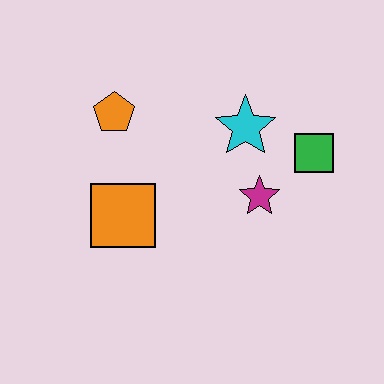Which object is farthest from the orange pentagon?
The green square is farthest from the orange pentagon.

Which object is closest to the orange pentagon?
The orange square is closest to the orange pentagon.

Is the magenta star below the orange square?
No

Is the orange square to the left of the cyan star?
Yes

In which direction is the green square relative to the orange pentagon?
The green square is to the right of the orange pentagon.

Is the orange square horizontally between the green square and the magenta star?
No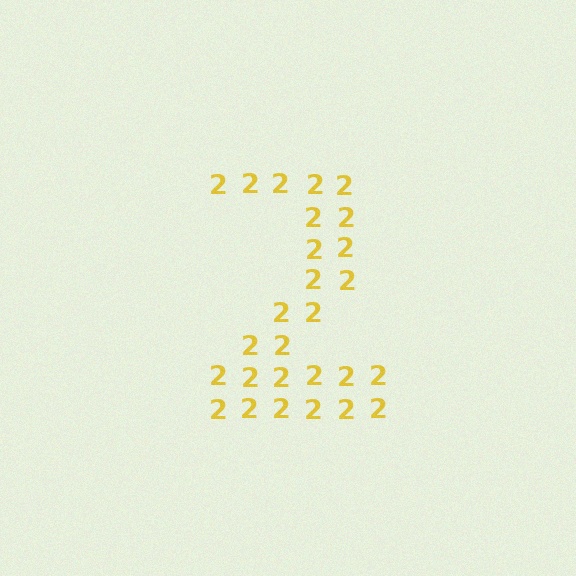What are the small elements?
The small elements are digit 2's.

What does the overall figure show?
The overall figure shows the digit 2.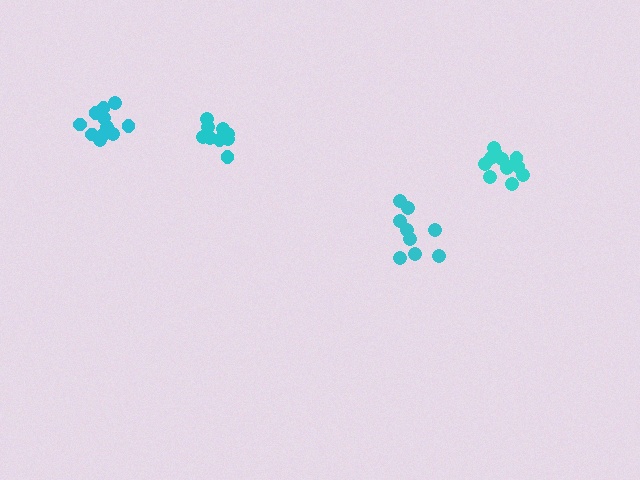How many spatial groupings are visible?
There are 4 spatial groupings.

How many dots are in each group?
Group 1: 11 dots, Group 2: 9 dots, Group 3: 12 dots, Group 4: 9 dots (41 total).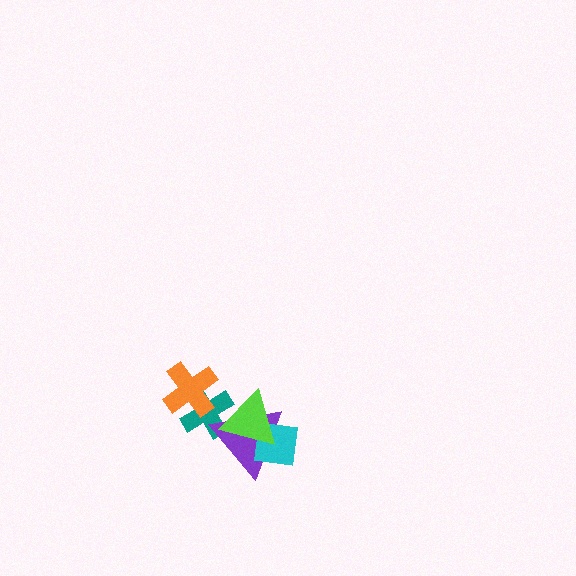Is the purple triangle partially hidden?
Yes, it is partially covered by another shape.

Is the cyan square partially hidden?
Yes, it is partially covered by another shape.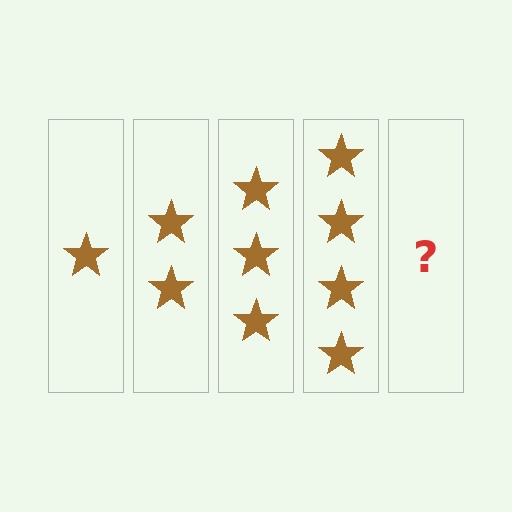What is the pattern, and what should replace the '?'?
The pattern is that each step adds one more star. The '?' should be 5 stars.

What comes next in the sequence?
The next element should be 5 stars.